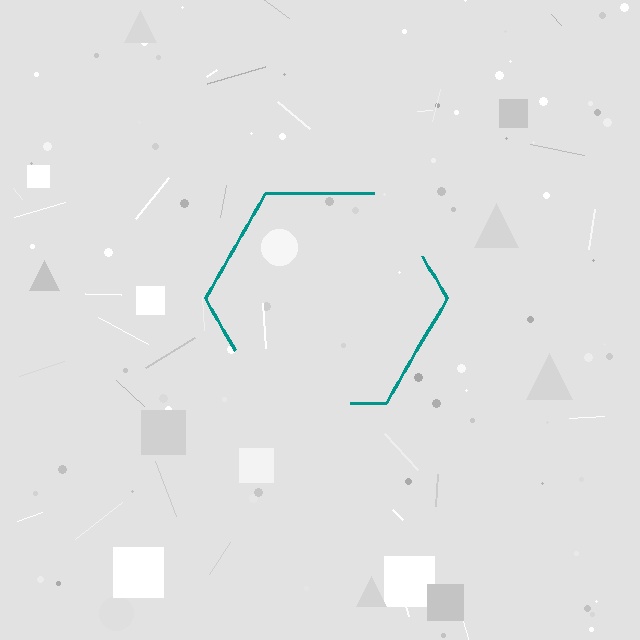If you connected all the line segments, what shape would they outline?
They would outline a hexagon.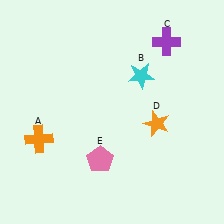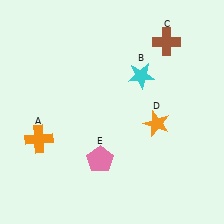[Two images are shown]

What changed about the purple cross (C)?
In Image 1, C is purple. In Image 2, it changed to brown.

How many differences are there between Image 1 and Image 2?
There is 1 difference between the two images.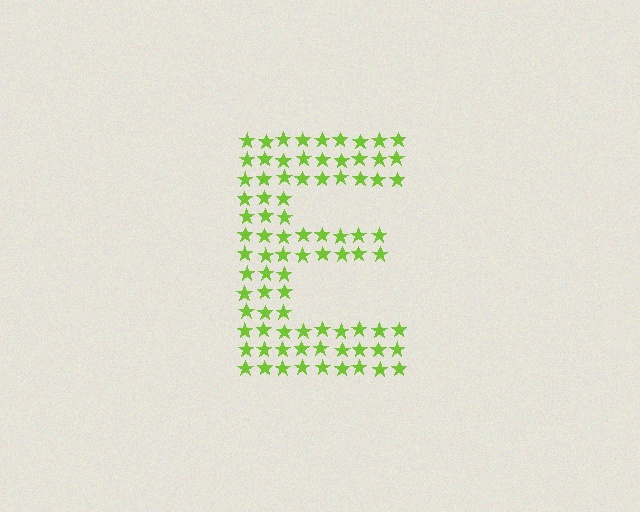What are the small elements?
The small elements are stars.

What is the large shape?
The large shape is the letter E.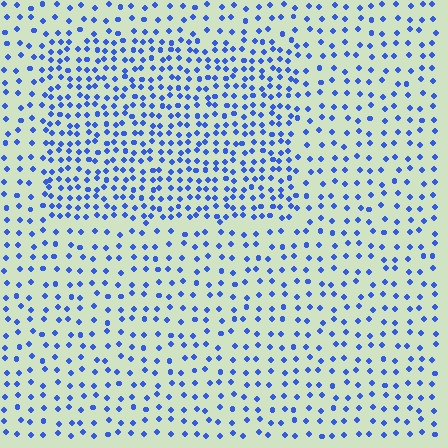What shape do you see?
I see a rectangle.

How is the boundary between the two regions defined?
The boundary is defined by a change in element density (approximately 1.9x ratio). All elements are the same color, size, and shape.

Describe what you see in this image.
The image contains small blue elements arranged at two different densities. A rectangle-shaped region is visible where the elements are more densely packed than the surrounding area.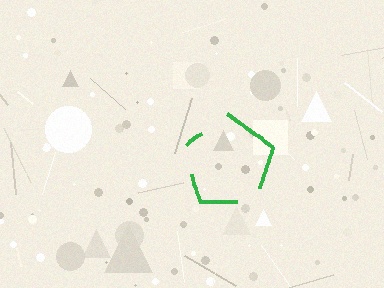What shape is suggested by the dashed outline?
The dashed outline suggests a pentagon.